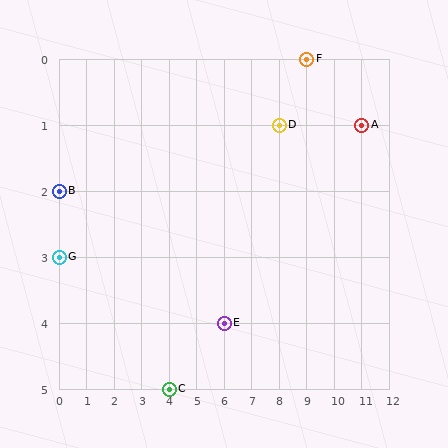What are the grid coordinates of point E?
Point E is at grid coordinates (6, 4).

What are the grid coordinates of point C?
Point C is at grid coordinates (4, 5).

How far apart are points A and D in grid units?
Points A and D are 3 columns apart.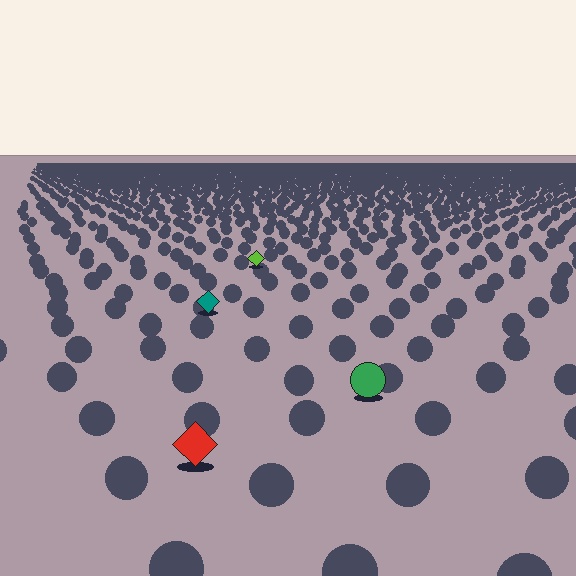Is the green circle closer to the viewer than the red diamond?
No. The red diamond is closer — you can tell from the texture gradient: the ground texture is coarser near it.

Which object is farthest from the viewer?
The lime diamond is farthest from the viewer. It appears smaller and the ground texture around it is denser.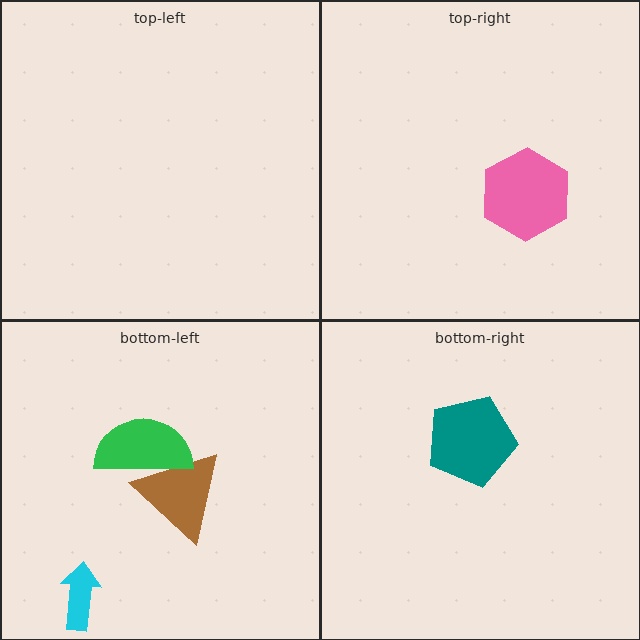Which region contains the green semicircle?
The bottom-left region.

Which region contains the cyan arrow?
The bottom-left region.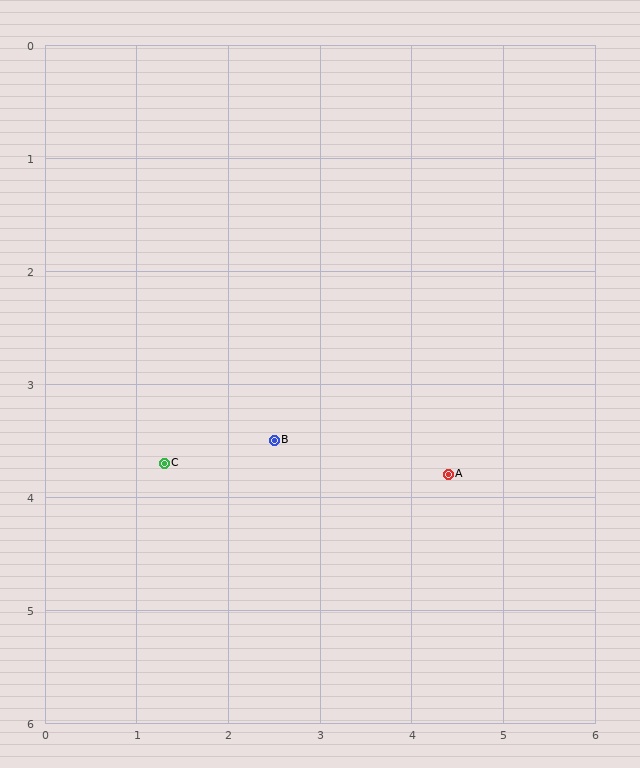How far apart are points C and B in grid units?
Points C and B are about 1.2 grid units apart.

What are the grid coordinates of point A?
Point A is at approximately (4.4, 3.8).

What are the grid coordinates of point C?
Point C is at approximately (1.3, 3.7).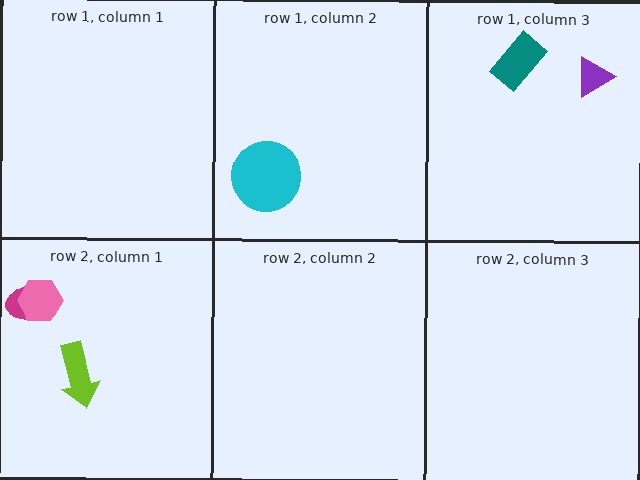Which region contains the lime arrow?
The row 2, column 1 region.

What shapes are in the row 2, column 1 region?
The magenta ellipse, the lime arrow, the pink hexagon.